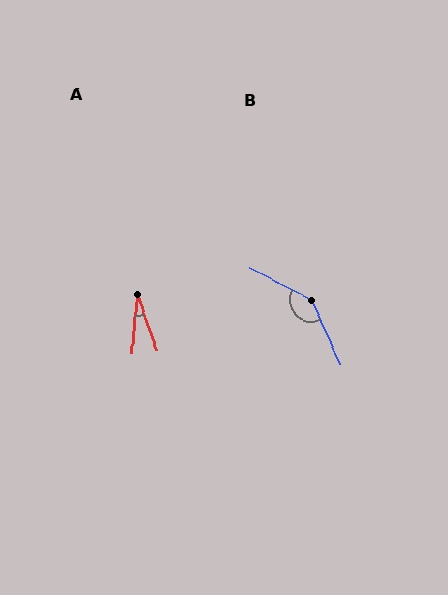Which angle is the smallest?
A, at approximately 24 degrees.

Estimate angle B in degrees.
Approximately 142 degrees.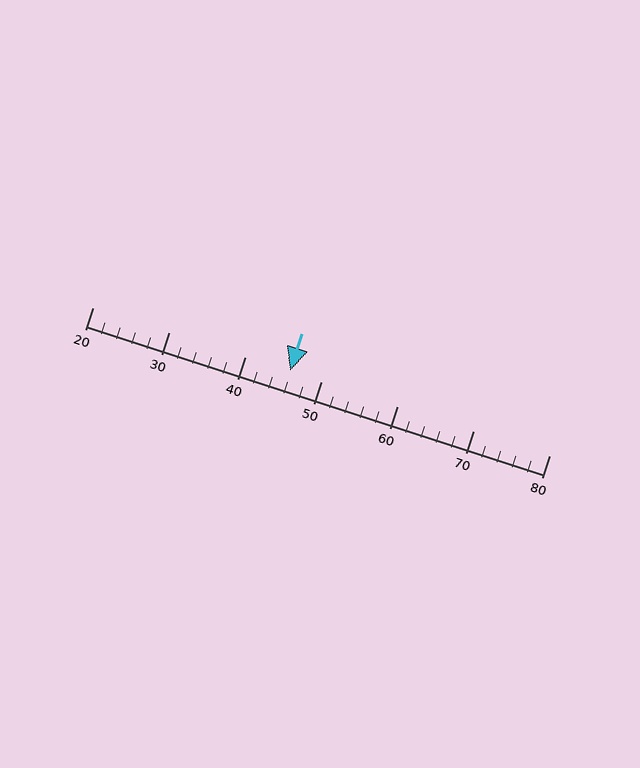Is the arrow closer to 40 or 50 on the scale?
The arrow is closer to 50.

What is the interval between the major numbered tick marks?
The major tick marks are spaced 10 units apart.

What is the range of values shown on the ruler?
The ruler shows values from 20 to 80.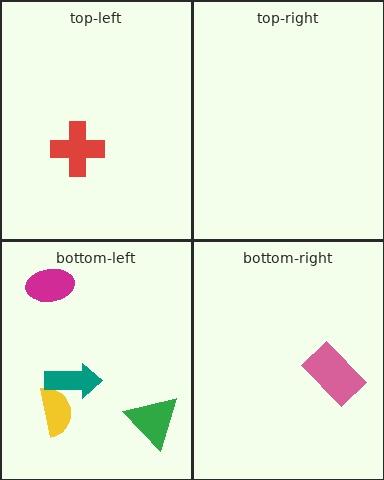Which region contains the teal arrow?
The bottom-left region.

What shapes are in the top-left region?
The red cross.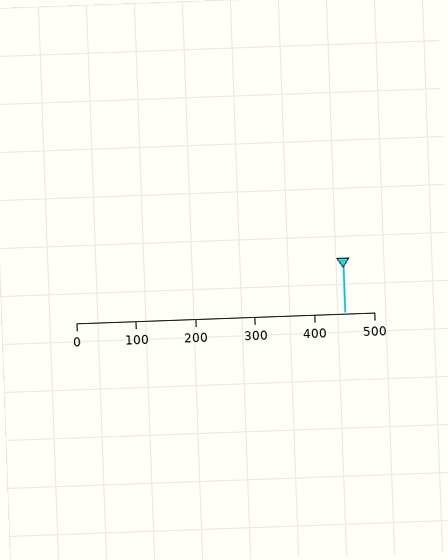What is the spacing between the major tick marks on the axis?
The major ticks are spaced 100 apart.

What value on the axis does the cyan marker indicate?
The marker indicates approximately 450.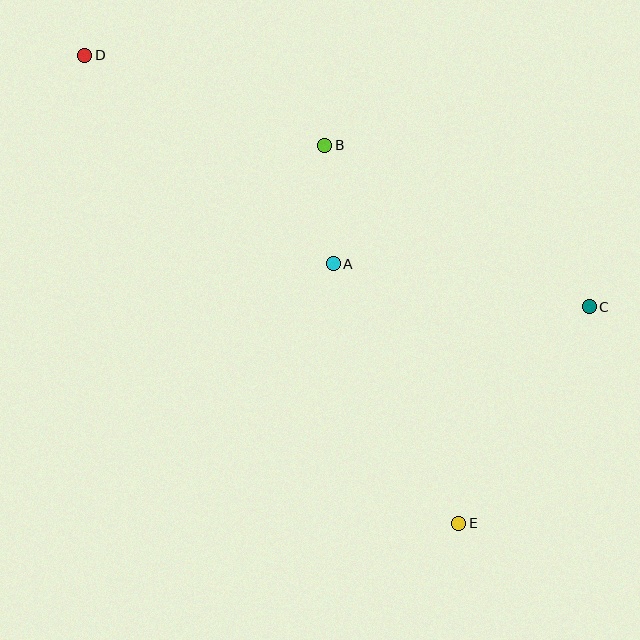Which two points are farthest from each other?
Points D and E are farthest from each other.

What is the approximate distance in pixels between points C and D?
The distance between C and D is approximately 564 pixels.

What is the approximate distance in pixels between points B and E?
The distance between B and E is approximately 401 pixels.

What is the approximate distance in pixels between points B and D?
The distance between B and D is approximately 256 pixels.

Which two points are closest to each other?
Points A and B are closest to each other.